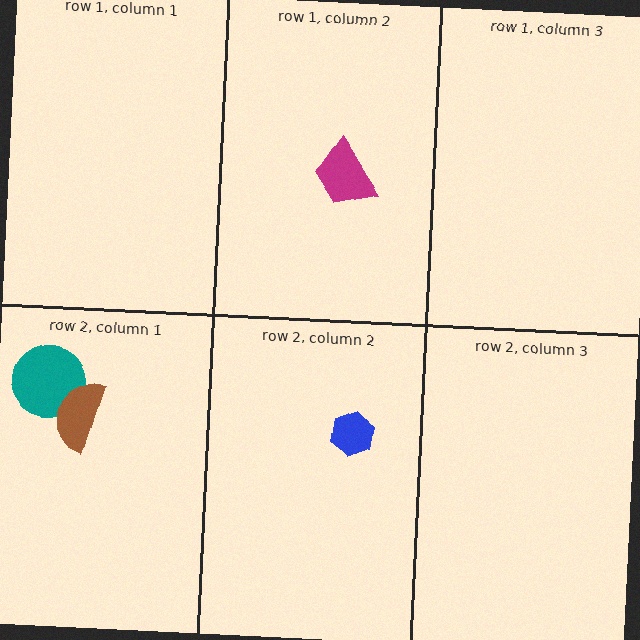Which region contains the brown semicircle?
The row 2, column 1 region.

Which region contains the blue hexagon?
The row 2, column 2 region.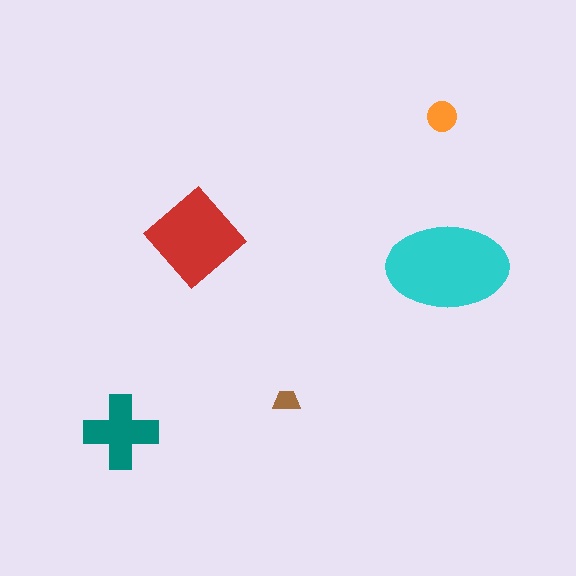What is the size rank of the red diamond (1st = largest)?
2nd.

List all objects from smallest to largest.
The brown trapezoid, the orange circle, the teal cross, the red diamond, the cyan ellipse.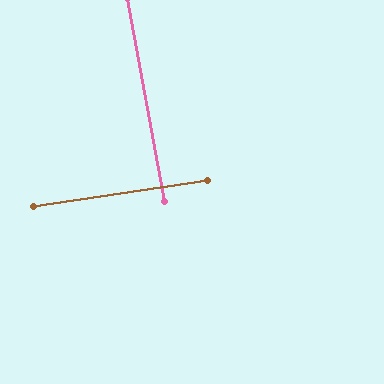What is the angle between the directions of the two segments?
Approximately 88 degrees.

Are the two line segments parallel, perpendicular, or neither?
Perpendicular — they meet at approximately 88°.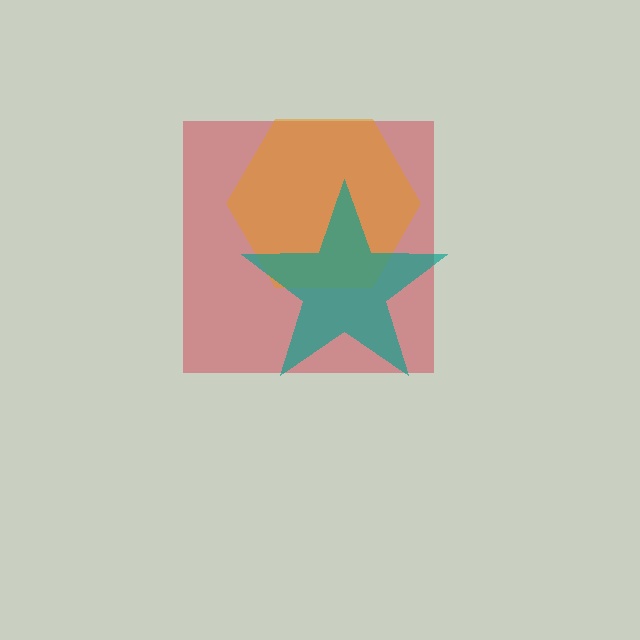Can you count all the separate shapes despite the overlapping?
Yes, there are 3 separate shapes.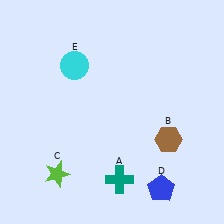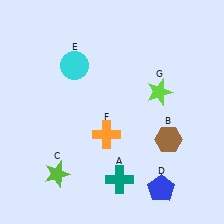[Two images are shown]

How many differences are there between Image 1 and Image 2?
There are 2 differences between the two images.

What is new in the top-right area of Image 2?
A lime star (G) was added in the top-right area of Image 2.